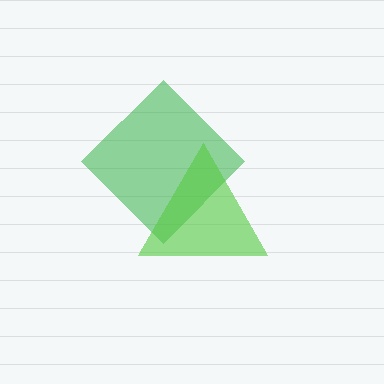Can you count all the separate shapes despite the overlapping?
Yes, there are 2 separate shapes.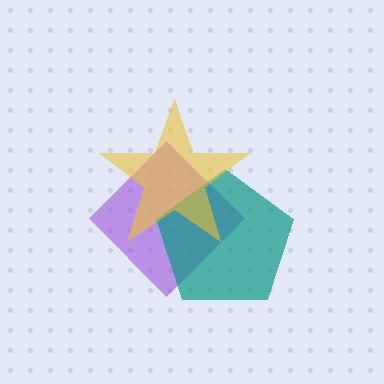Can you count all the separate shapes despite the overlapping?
Yes, there are 3 separate shapes.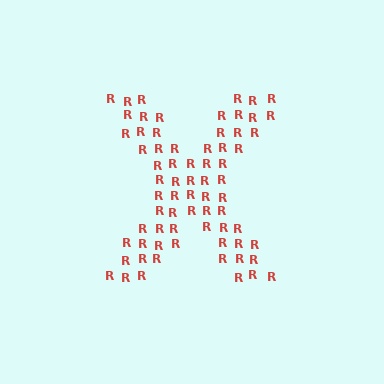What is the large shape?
The large shape is the letter X.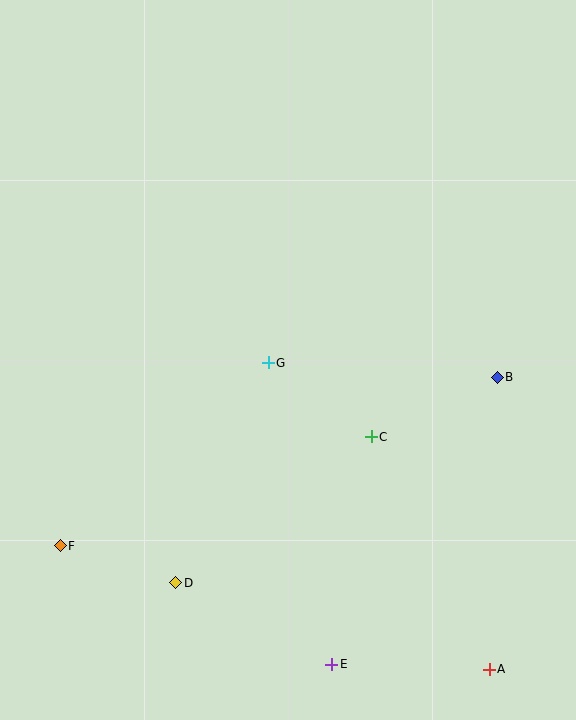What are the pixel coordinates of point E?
Point E is at (332, 664).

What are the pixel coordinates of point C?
Point C is at (371, 437).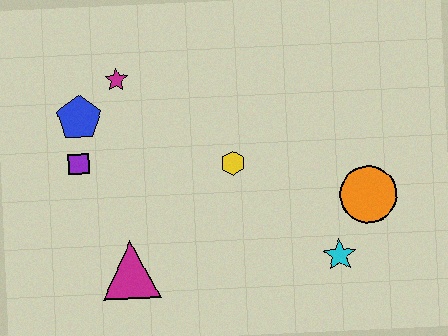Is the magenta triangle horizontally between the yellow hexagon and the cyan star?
No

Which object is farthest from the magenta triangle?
The orange circle is farthest from the magenta triangle.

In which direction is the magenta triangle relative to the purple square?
The magenta triangle is below the purple square.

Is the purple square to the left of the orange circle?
Yes